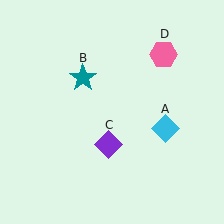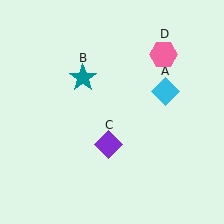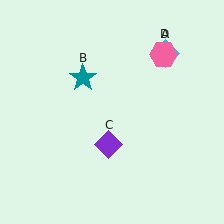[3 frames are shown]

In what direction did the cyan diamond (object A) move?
The cyan diamond (object A) moved up.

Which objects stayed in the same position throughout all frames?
Teal star (object B) and purple diamond (object C) and pink hexagon (object D) remained stationary.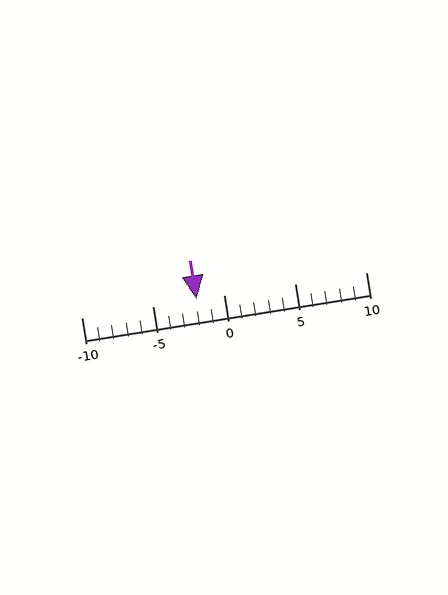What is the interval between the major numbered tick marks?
The major tick marks are spaced 5 units apart.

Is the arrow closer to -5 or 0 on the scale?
The arrow is closer to 0.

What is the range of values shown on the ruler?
The ruler shows values from -10 to 10.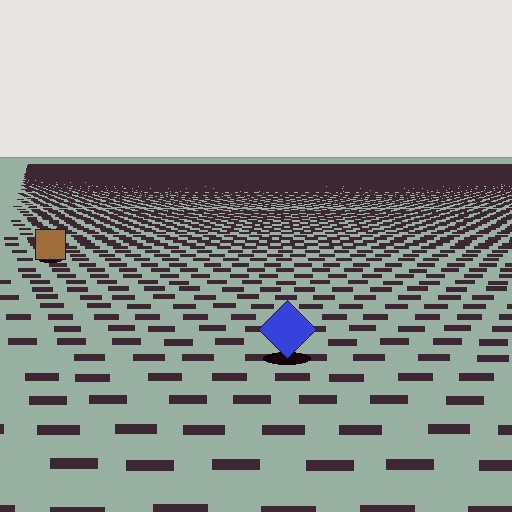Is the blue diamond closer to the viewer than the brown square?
Yes. The blue diamond is closer — you can tell from the texture gradient: the ground texture is coarser near it.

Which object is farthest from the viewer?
The brown square is farthest from the viewer. It appears smaller and the ground texture around it is denser.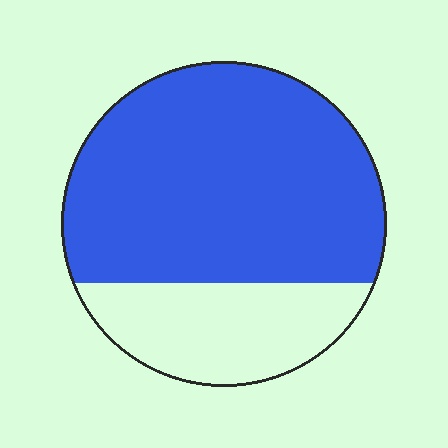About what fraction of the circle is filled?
About three quarters (3/4).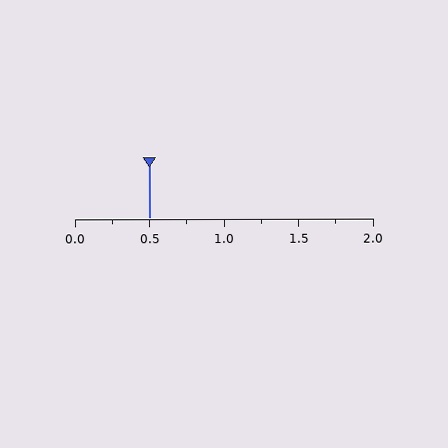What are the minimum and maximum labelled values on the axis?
The axis runs from 0.0 to 2.0.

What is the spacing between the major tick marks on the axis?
The major ticks are spaced 0.5 apart.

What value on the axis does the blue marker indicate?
The marker indicates approximately 0.5.